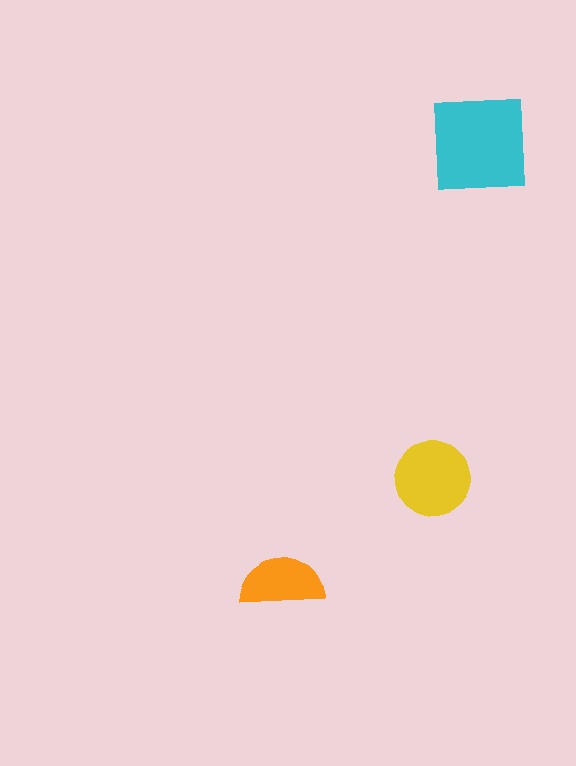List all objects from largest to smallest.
The cyan square, the yellow circle, the orange semicircle.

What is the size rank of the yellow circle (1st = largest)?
2nd.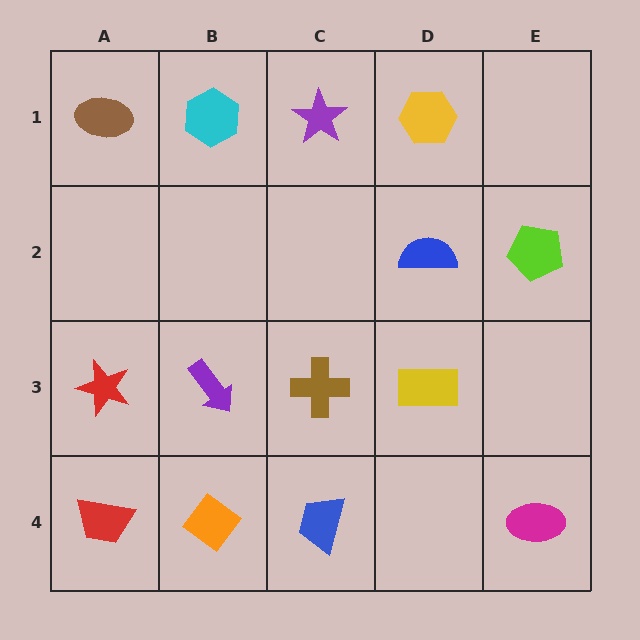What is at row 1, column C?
A purple star.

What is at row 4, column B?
An orange diamond.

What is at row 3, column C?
A brown cross.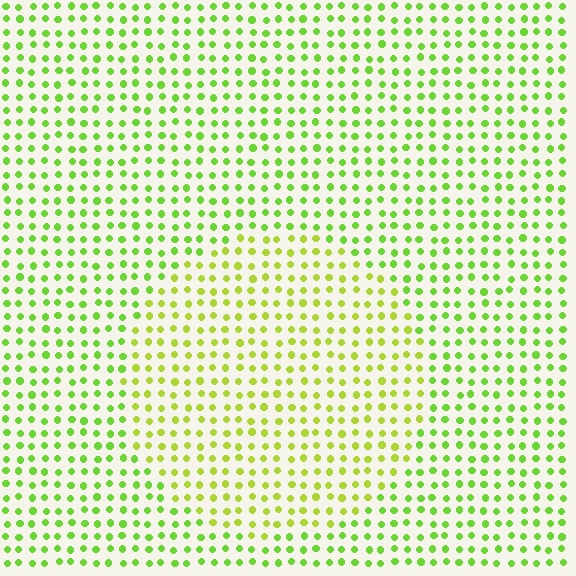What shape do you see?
I see a circle.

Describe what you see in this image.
The image is filled with small lime elements in a uniform arrangement. A circle-shaped region is visible where the elements are tinted to a slightly different hue, forming a subtle color boundary.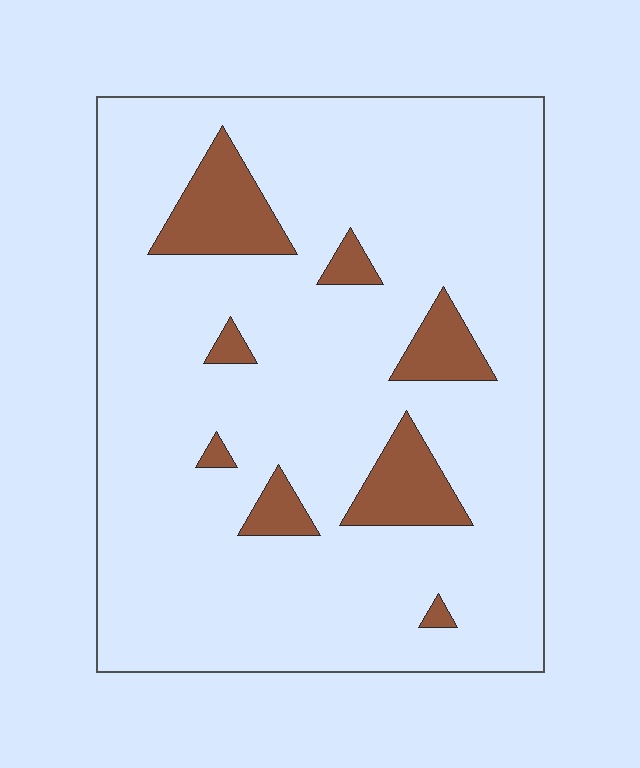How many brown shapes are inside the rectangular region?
8.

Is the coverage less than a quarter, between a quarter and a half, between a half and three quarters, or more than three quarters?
Less than a quarter.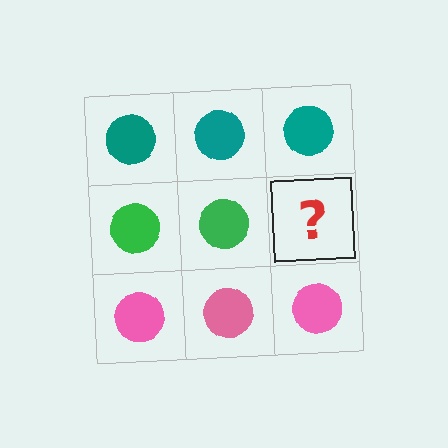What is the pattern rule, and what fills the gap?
The rule is that each row has a consistent color. The gap should be filled with a green circle.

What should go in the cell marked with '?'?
The missing cell should contain a green circle.